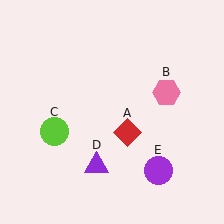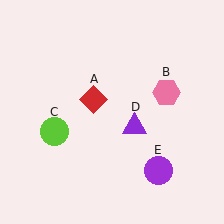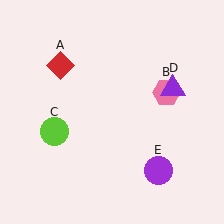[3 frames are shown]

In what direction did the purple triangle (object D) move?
The purple triangle (object D) moved up and to the right.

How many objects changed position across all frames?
2 objects changed position: red diamond (object A), purple triangle (object D).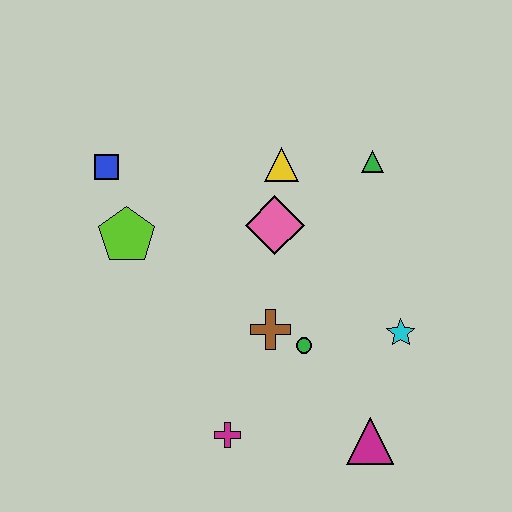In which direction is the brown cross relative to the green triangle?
The brown cross is below the green triangle.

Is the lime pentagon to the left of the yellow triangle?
Yes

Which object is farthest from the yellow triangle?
The magenta triangle is farthest from the yellow triangle.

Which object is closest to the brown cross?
The green circle is closest to the brown cross.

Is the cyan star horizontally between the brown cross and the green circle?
No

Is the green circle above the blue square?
No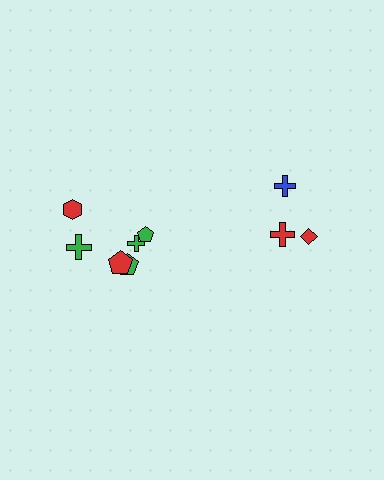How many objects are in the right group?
There are 3 objects.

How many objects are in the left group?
There are 6 objects.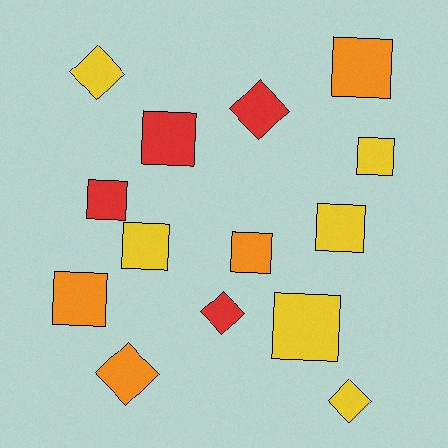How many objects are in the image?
There are 14 objects.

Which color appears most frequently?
Yellow, with 6 objects.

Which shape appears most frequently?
Square, with 9 objects.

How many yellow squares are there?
There are 4 yellow squares.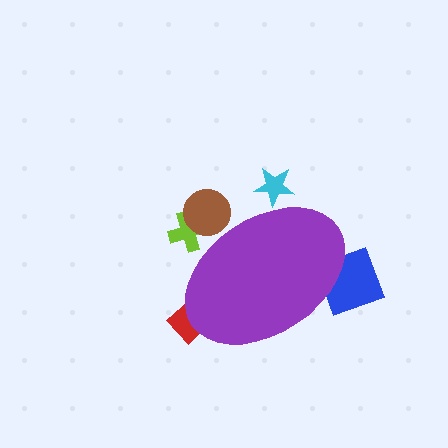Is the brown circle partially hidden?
Yes, the brown circle is partially hidden behind the purple ellipse.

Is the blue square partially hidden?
Yes, the blue square is partially hidden behind the purple ellipse.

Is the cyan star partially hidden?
Yes, the cyan star is partially hidden behind the purple ellipse.